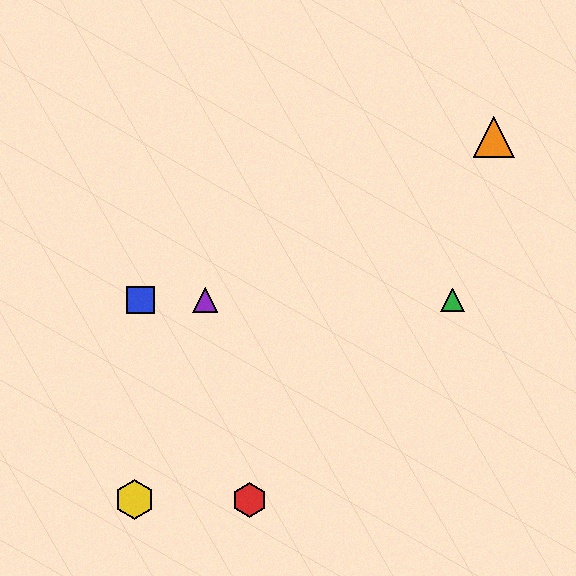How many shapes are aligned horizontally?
3 shapes (the blue square, the green triangle, the purple triangle) are aligned horizontally.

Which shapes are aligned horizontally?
The blue square, the green triangle, the purple triangle are aligned horizontally.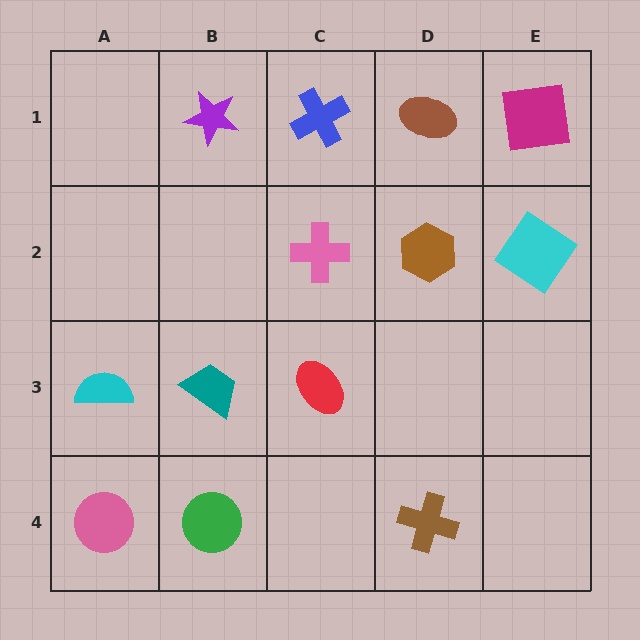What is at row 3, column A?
A cyan semicircle.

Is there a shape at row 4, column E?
No, that cell is empty.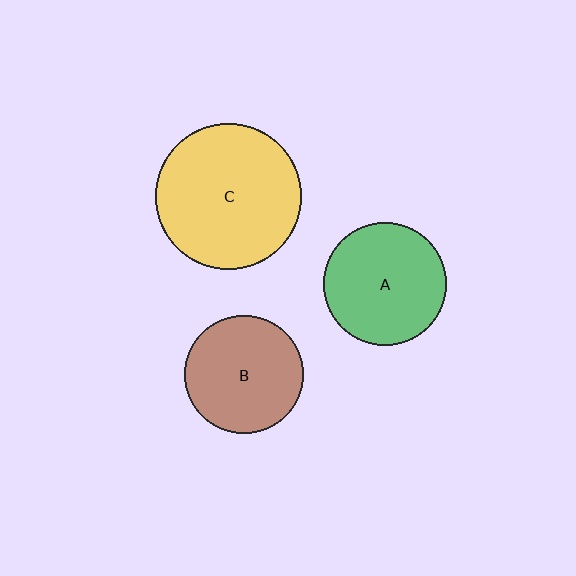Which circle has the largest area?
Circle C (yellow).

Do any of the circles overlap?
No, none of the circles overlap.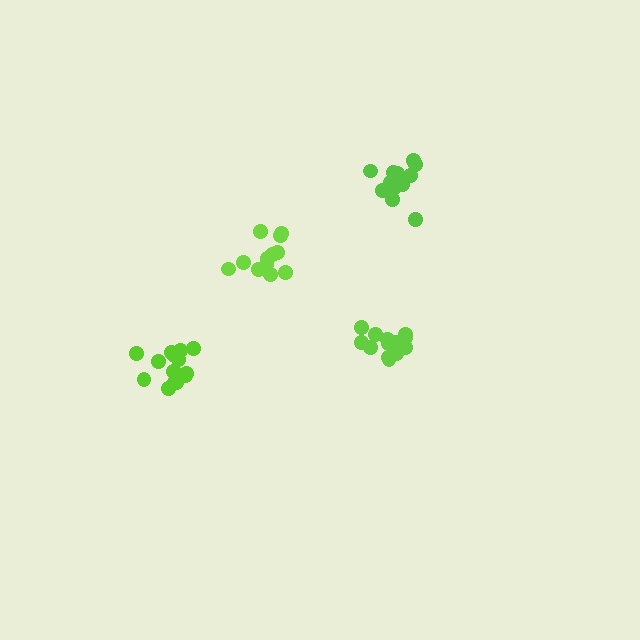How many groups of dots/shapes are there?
There are 4 groups.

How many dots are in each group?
Group 1: 13 dots, Group 2: 16 dots, Group 3: 13 dots, Group 4: 14 dots (56 total).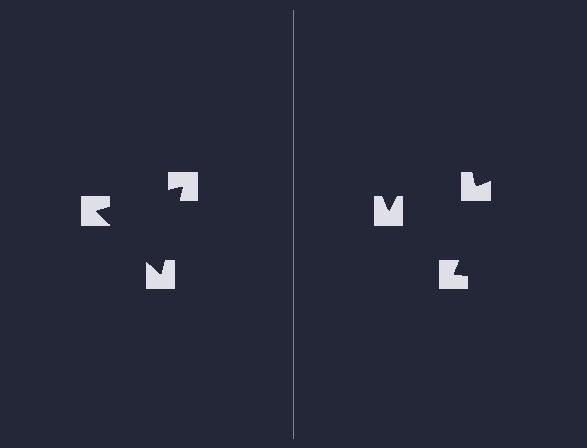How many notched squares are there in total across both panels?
6 — 3 on each side.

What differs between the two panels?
The notched squares are positioned identically on both sides; only the wedge orientations differ. On the left they align to a triangle; on the right they are misaligned.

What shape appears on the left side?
An illusory triangle.